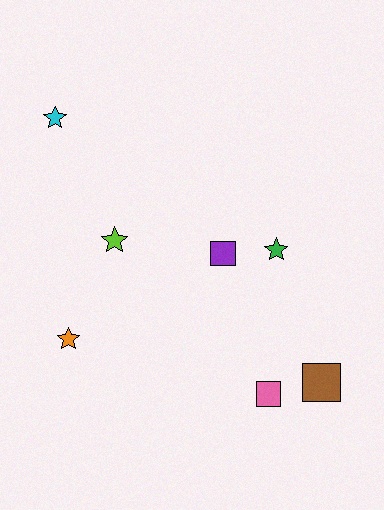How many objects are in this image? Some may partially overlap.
There are 7 objects.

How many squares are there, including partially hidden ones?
There are 3 squares.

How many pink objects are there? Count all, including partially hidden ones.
There is 1 pink object.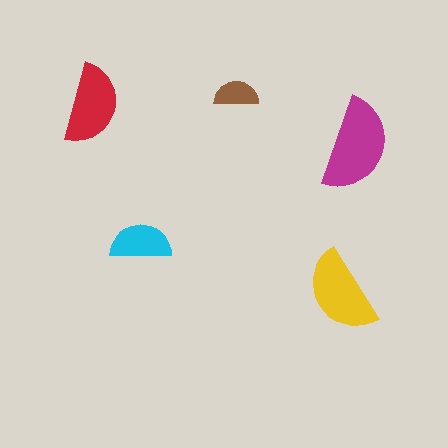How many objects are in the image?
There are 5 objects in the image.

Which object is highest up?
The brown semicircle is topmost.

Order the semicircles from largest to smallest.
the magenta one, the yellow one, the red one, the cyan one, the brown one.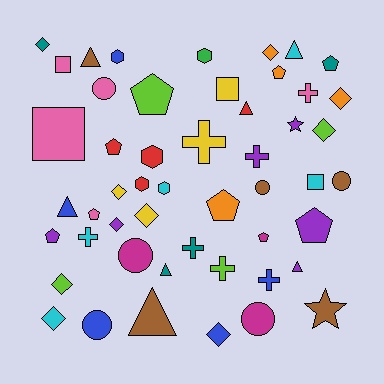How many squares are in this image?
There are 4 squares.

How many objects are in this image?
There are 50 objects.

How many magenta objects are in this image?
There are 3 magenta objects.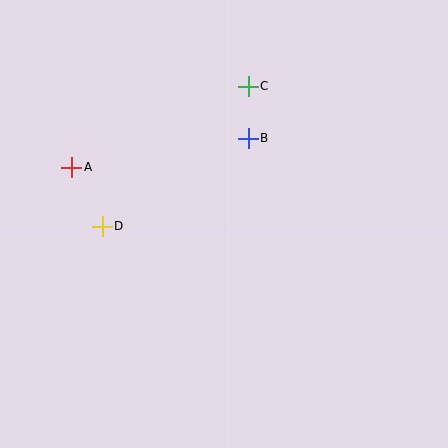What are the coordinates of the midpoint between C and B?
The midpoint between C and B is at (248, 112).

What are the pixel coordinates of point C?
Point C is at (248, 86).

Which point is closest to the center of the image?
Point B at (248, 138) is closest to the center.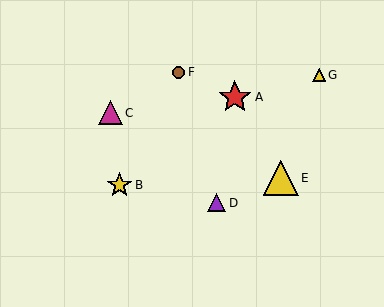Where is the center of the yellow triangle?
The center of the yellow triangle is at (281, 178).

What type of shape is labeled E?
Shape E is a yellow triangle.